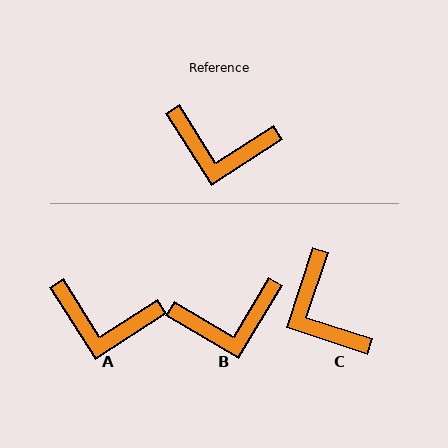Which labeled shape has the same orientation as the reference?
A.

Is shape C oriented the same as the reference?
No, it is off by about 51 degrees.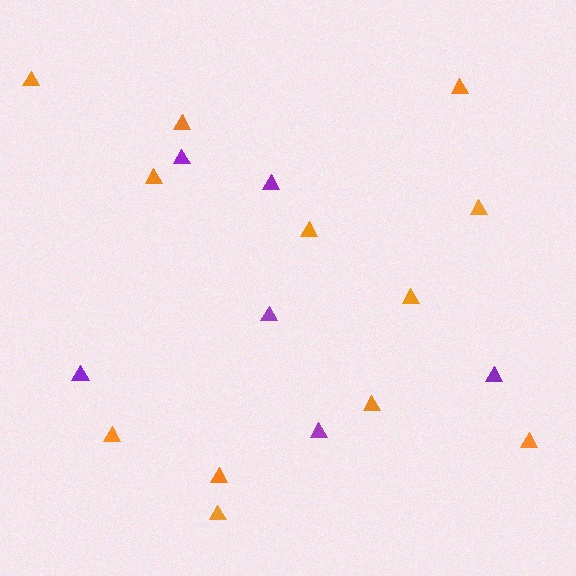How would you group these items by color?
There are 2 groups: one group of purple triangles (6) and one group of orange triangles (12).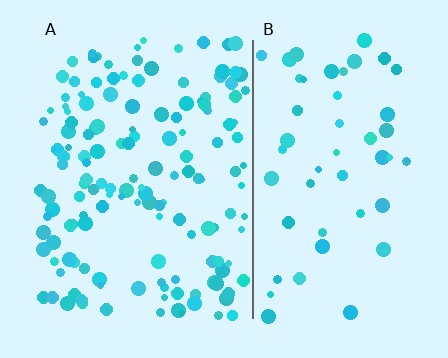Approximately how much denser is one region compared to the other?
Approximately 2.8× — region A over region B.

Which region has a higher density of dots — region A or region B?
A (the left).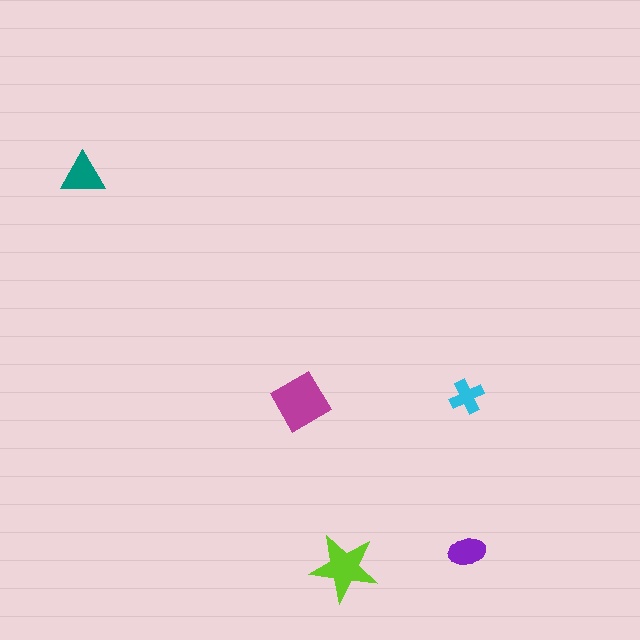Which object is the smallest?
The cyan cross.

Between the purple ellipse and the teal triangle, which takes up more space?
The teal triangle.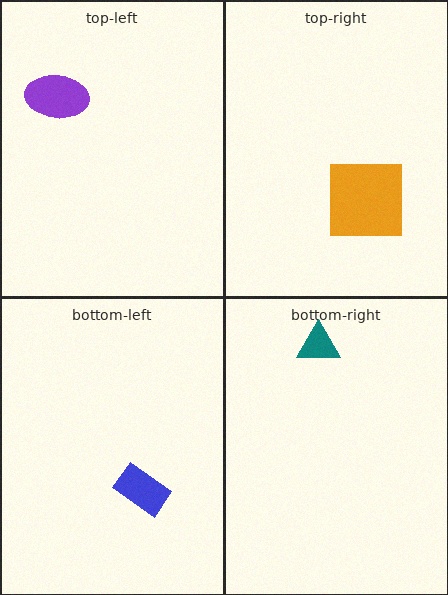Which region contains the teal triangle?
The bottom-right region.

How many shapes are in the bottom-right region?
1.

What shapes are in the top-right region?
The orange square.